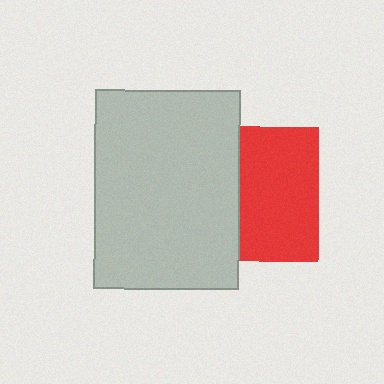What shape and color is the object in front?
The object in front is a light gray rectangle.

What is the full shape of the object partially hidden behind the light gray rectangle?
The partially hidden object is a red square.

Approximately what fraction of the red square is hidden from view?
Roughly 41% of the red square is hidden behind the light gray rectangle.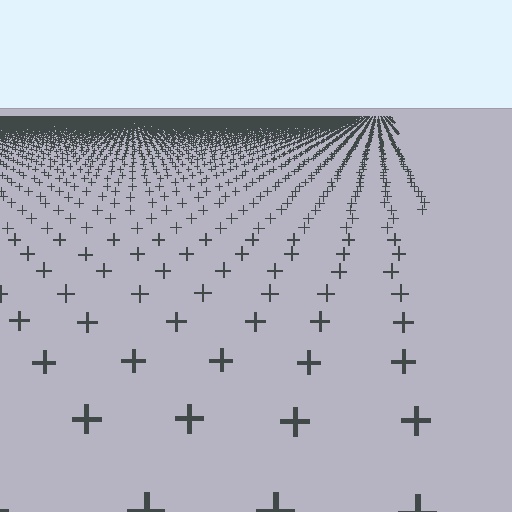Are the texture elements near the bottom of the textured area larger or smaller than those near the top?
Larger. Near the bottom, elements are closer to the viewer and appear at a bigger on-screen size.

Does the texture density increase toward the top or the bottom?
Density increases toward the top.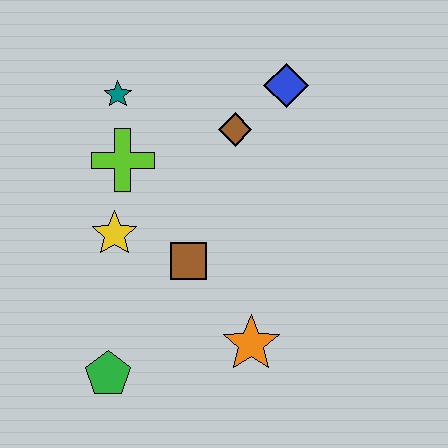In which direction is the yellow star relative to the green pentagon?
The yellow star is above the green pentagon.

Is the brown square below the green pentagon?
No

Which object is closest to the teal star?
The lime cross is closest to the teal star.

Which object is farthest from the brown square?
The blue diamond is farthest from the brown square.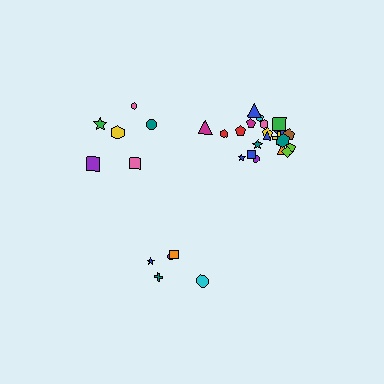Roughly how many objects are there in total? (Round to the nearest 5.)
Roughly 35 objects in total.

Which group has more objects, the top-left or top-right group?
The top-right group.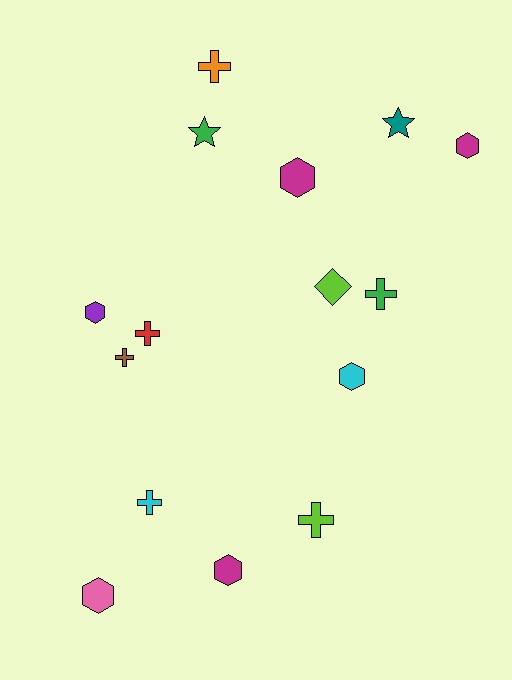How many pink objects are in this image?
There is 1 pink object.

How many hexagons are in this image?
There are 6 hexagons.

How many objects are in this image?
There are 15 objects.